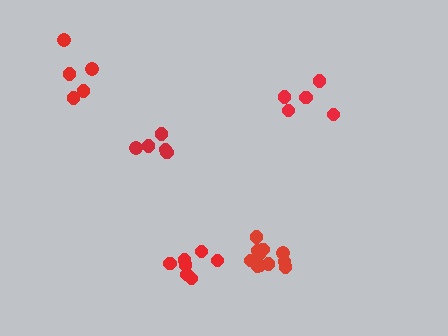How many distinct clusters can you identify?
There are 5 distinct clusters.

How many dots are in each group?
Group 1: 7 dots, Group 2: 5 dots, Group 3: 5 dots, Group 4: 11 dots, Group 5: 5 dots (33 total).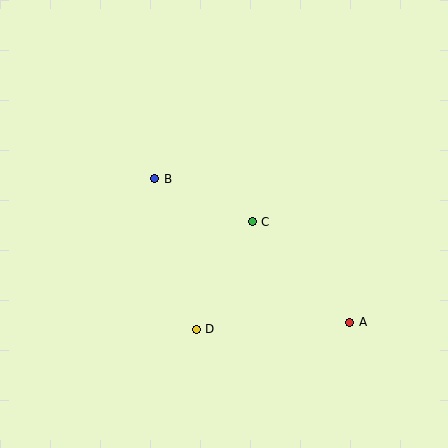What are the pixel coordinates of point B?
Point B is at (155, 179).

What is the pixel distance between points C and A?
The distance between C and A is 140 pixels.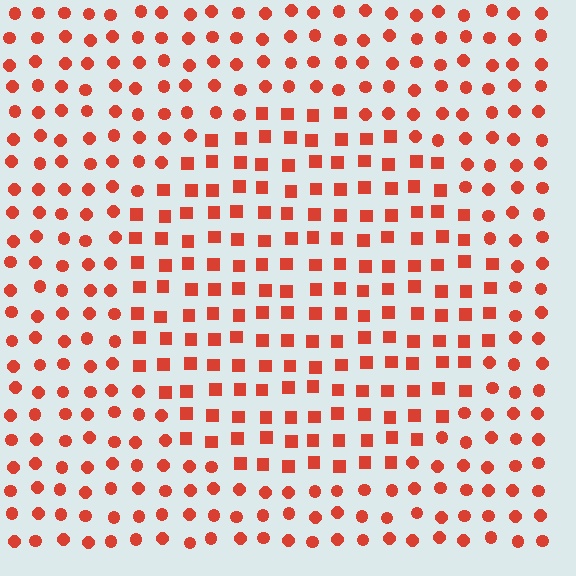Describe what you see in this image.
The image is filled with small red elements arranged in a uniform grid. A circle-shaped region contains squares, while the surrounding area contains circles. The boundary is defined purely by the change in element shape.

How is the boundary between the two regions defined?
The boundary is defined by a change in element shape: squares inside vs. circles outside. All elements share the same color and spacing.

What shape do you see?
I see a circle.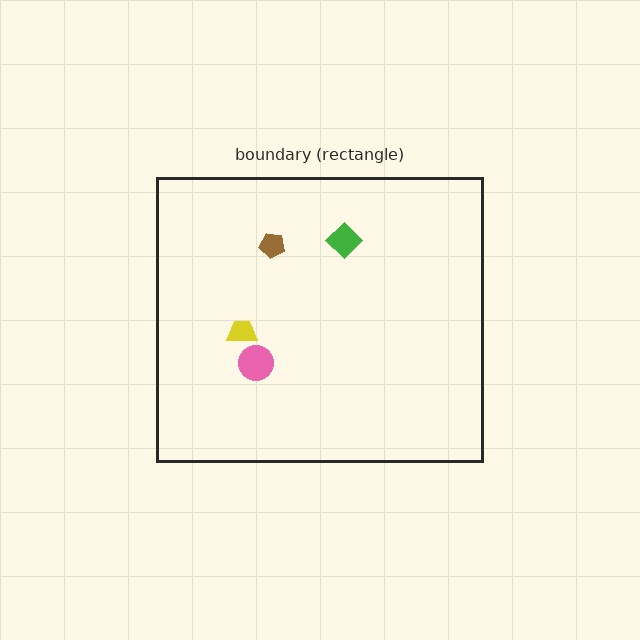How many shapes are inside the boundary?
4 inside, 0 outside.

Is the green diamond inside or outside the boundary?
Inside.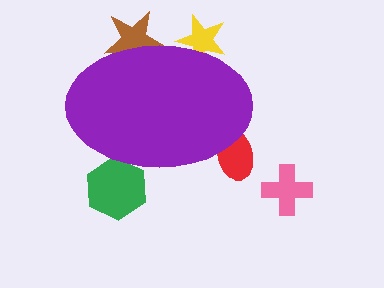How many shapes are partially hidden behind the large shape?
4 shapes are partially hidden.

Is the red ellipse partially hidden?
Yes, the red ellipse is partially hidden behind the purple ellipse.